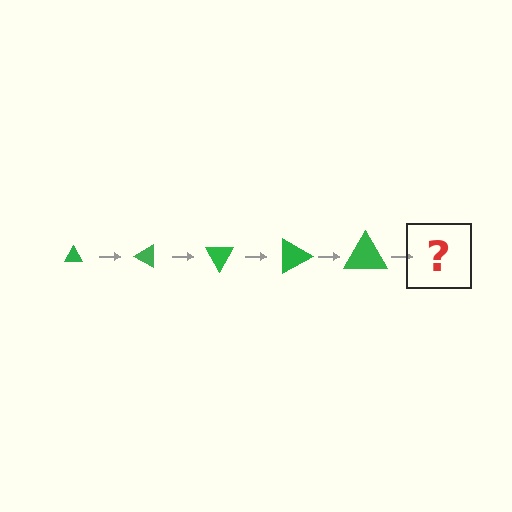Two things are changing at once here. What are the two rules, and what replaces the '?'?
The two rules are that the triangle grows larger each step and it rotates 30 degrees each step. The '?' should be a triangle, larger than the previous one and rotated 150 degrees from the start.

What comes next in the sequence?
The next element should be a triangle, larger than the previous one and rotated 150 degrees from the start.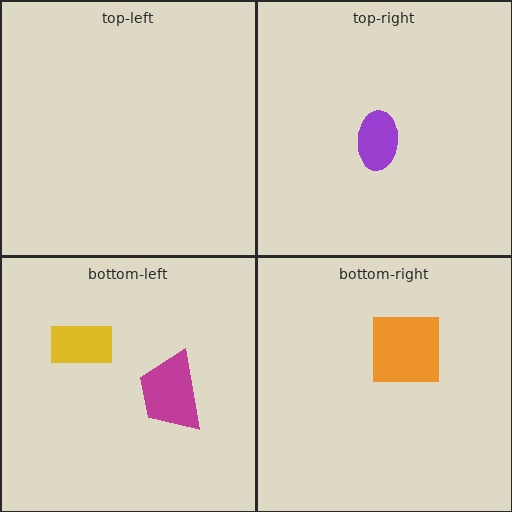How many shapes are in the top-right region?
1.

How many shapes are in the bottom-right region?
1.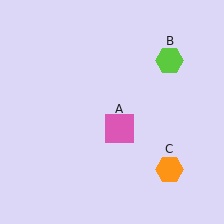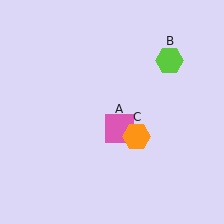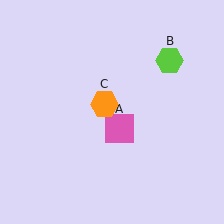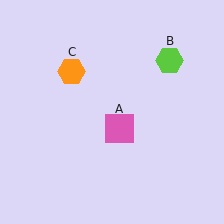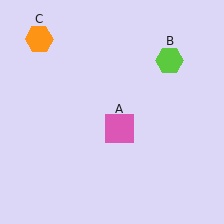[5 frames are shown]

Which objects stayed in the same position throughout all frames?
Pink square (object A) and lime hexagon (object B) remained stationary.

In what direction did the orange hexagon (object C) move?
The orange hexagon (object C) moved up and to the left.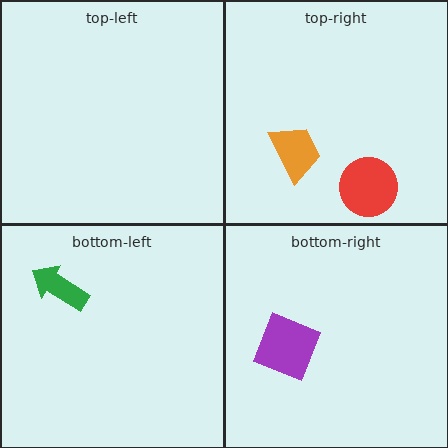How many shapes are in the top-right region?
2.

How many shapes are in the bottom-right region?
1.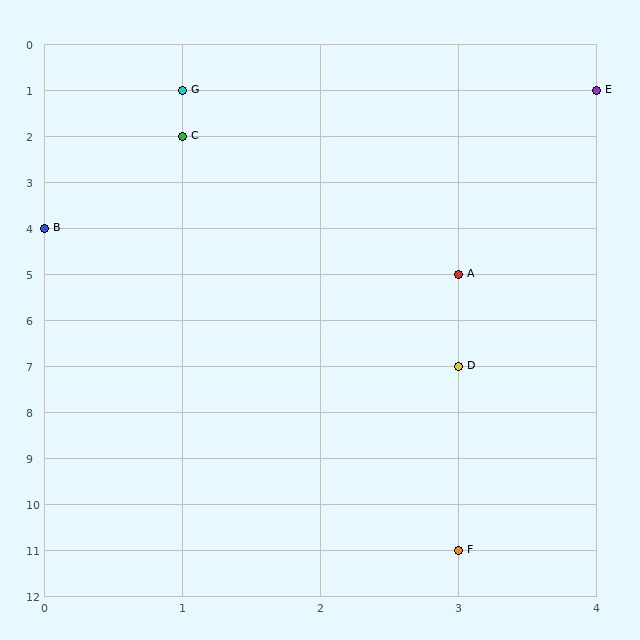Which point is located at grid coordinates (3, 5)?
Point A is at (3, 5).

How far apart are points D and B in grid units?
Points D and B are 3 columns and 3 rows apart (about 4.2 grid units diagonally).